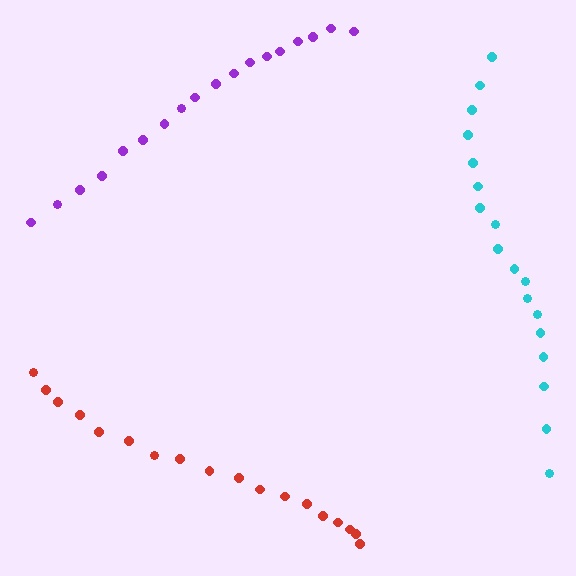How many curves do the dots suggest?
There are 3 distinct paths.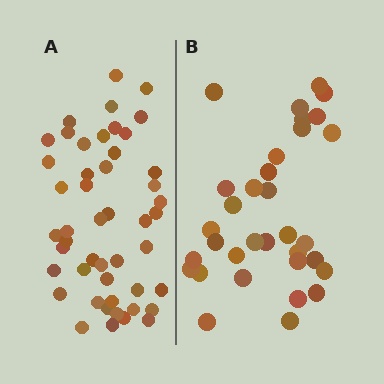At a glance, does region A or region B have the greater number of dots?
Region A (the left region) has more dots.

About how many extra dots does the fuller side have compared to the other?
Region A has approximately 15 more dots than region B.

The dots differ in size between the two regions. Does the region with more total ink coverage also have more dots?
No. Region B has more total ink coverage because its dots are larger, but region A actually contains more individual dots. Total area can be misleading — the number of items is what matters here.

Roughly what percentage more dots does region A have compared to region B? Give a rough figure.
About 45% more.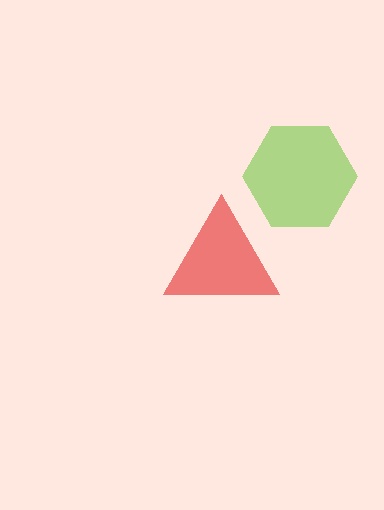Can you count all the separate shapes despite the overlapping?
Yes, there are 2 separate shapes.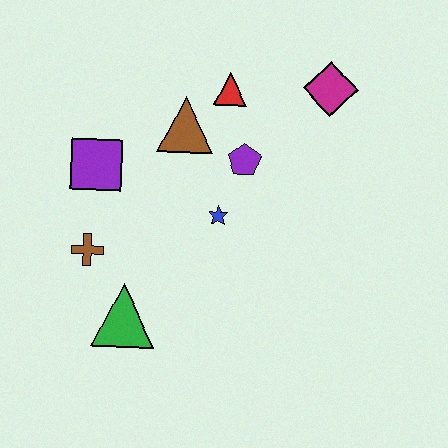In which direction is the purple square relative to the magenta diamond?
The purple square is to the left of the magenta diamond.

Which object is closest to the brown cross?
The green triangle is closest to the brown cross.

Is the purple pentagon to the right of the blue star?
Yes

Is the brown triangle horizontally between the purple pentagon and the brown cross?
Yes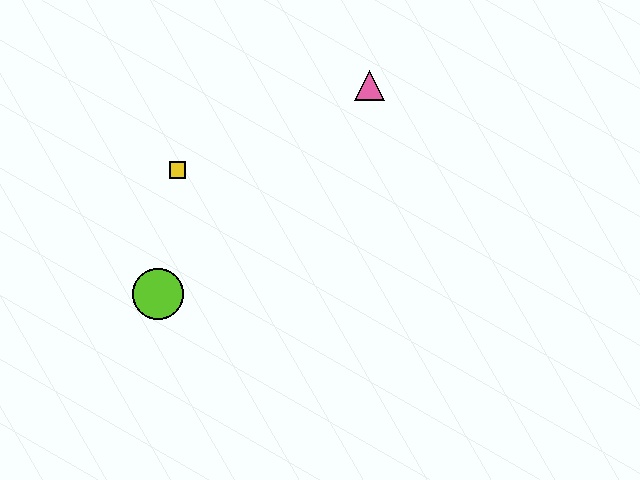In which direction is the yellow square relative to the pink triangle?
The yellow square is to the left of the pink triangle.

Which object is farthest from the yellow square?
The pink triangle is farthest from the yellow square.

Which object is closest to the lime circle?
The yellow square is closest to the lime circle.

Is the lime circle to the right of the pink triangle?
No